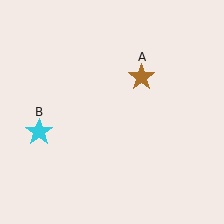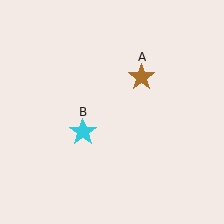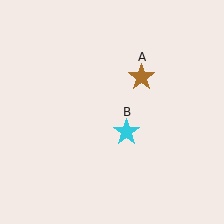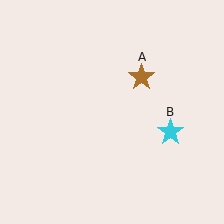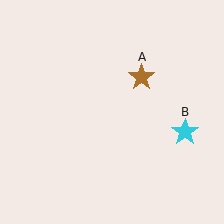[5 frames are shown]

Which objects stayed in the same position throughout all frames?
Brown star (object A) remained stationary.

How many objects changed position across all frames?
1 object changed position: cyan star (object B).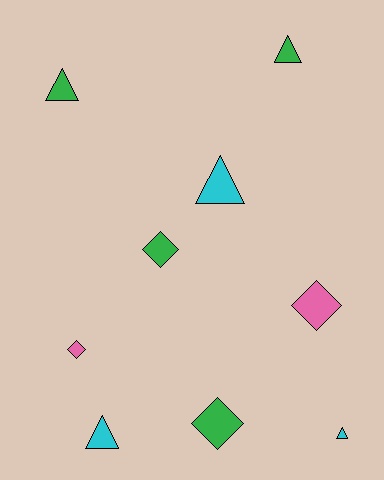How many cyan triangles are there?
There are 3 cyan triangles.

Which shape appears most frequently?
Triangle, with 5 objects.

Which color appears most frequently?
Green, with 4 objects.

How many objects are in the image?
There are 9 objects.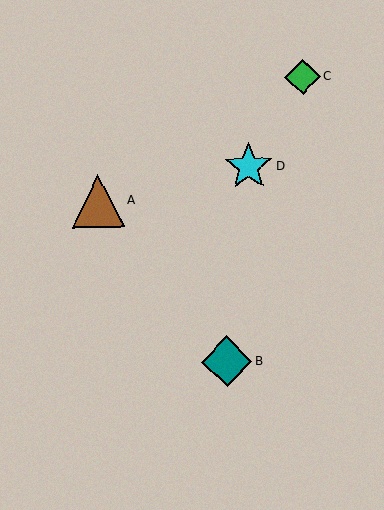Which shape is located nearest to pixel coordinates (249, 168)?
The cyan star (labeled D) at (249, 167) is nearest to that location.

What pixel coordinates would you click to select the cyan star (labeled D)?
Click at (249, 167) to select the cyan star D.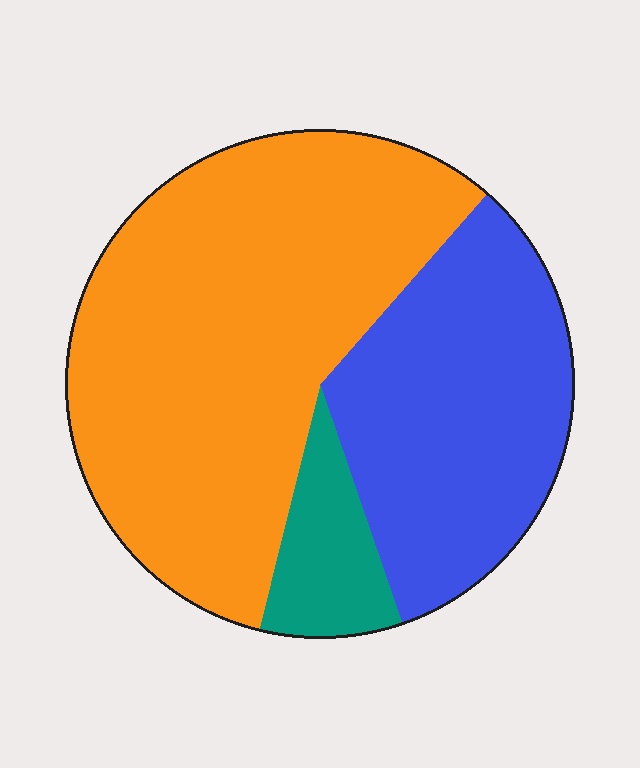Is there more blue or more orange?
Orange.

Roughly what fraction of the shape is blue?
Blue covers about 35% of the shape.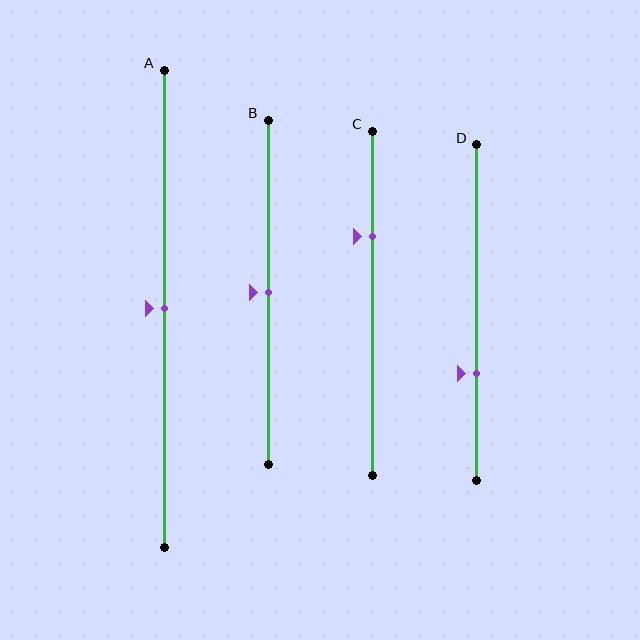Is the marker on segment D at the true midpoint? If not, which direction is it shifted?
No, the marker on segment D is shifted downward by about 18% of the segment length.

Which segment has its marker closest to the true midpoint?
Segment A has its marker closest to the true midpoint.